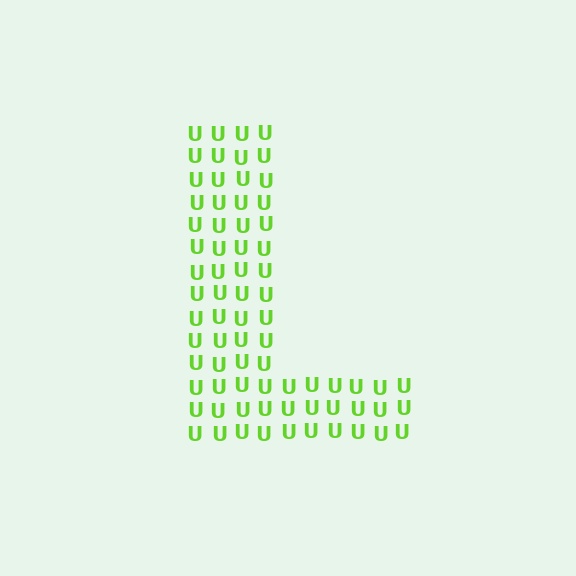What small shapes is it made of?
It is made of small letter U's.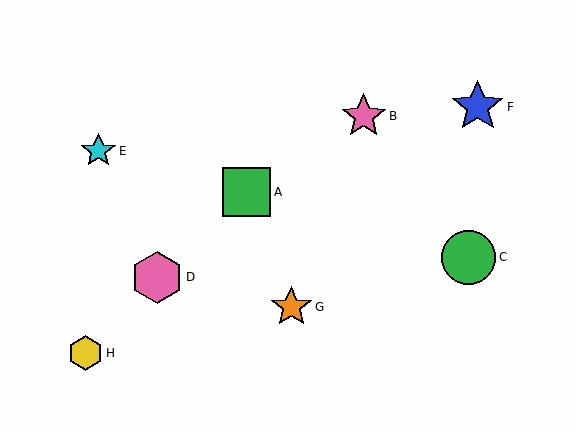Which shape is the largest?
The green circle (labeled C) is the largest.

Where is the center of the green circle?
The center of the green circle is at (469, 257).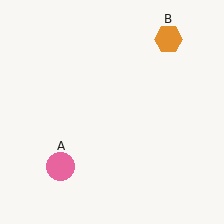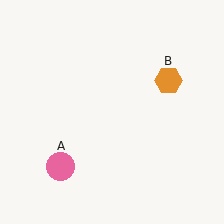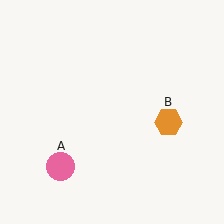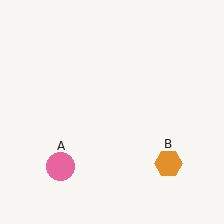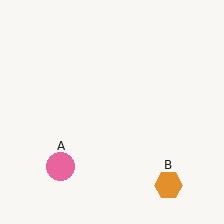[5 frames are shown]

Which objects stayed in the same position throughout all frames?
Pink circle (object A) remained stationary.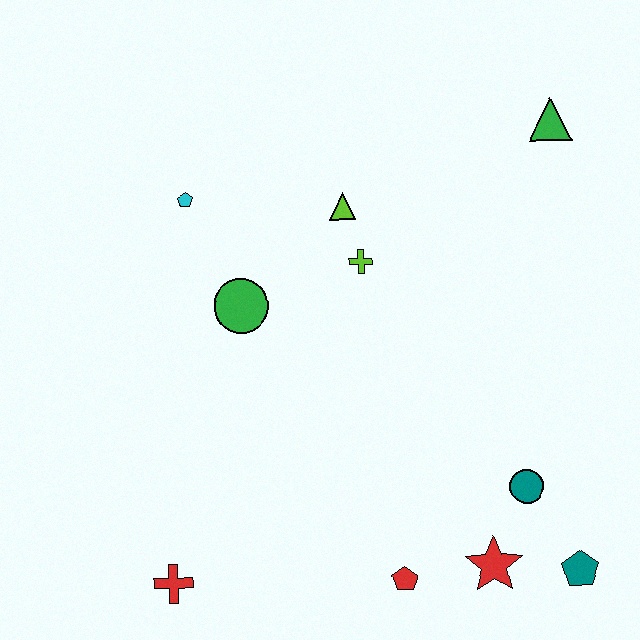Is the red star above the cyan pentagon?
No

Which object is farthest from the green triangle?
The red cross is farthest from the green triangle.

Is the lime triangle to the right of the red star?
No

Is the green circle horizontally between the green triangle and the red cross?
Yes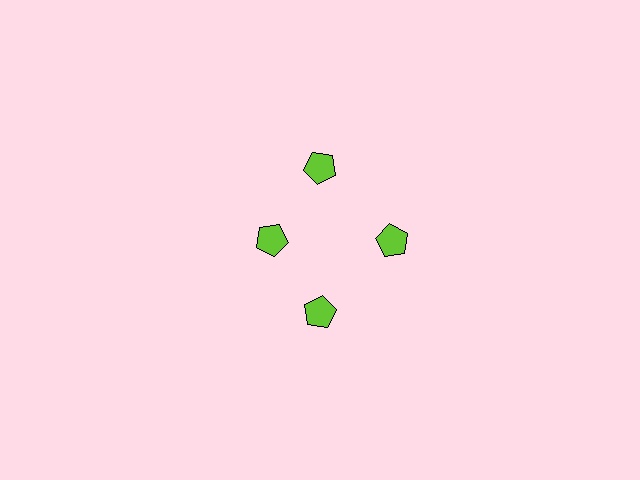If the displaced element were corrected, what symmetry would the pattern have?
It would have 4-fold rotational symmetry — the pattern would map onto itself every 90 degrees.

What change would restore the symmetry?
The symmetry would be restored by moving it outward, back onto the ring so that all 4 pentagons sit at equal angles and equal distance from the center.